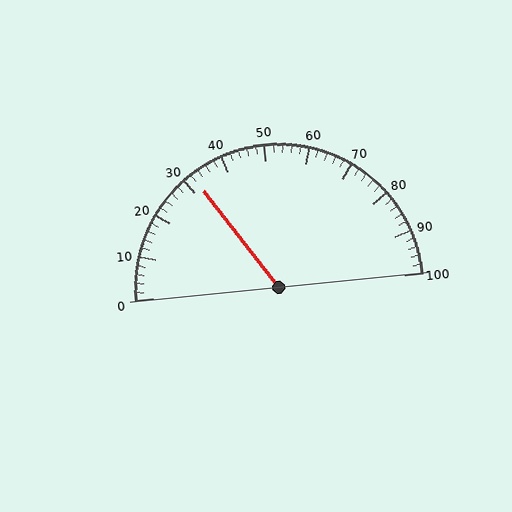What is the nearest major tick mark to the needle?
The nearest major tick mark is 30.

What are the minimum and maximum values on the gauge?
The gauge ranges from 0 to 100.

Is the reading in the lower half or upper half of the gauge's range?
The reading is in the lower half of the range (0 to 100).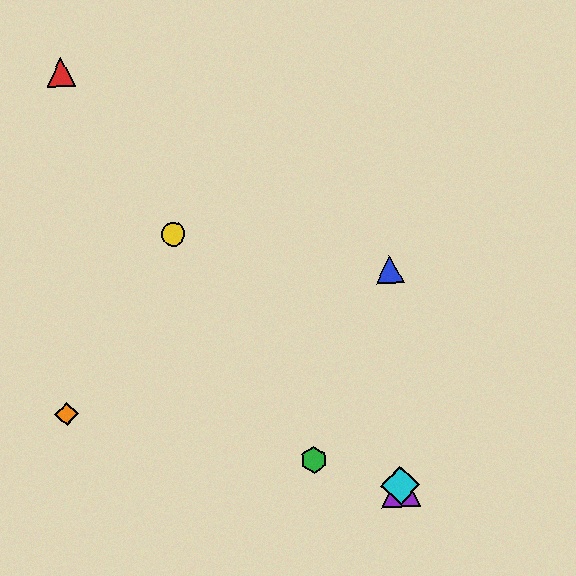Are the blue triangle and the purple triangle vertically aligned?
Yes, both are at x≈389.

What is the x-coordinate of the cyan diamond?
The cyan diamond is at x≈400.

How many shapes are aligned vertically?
3 shapes (the blue triangle, the purple triangle, the cyan diamond) are aligned vertically.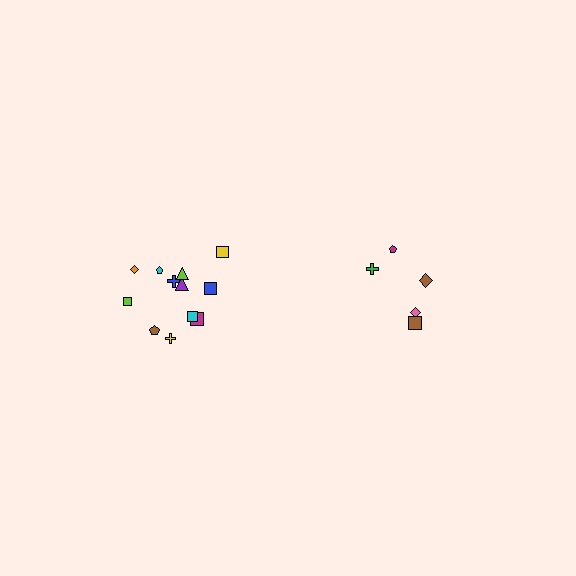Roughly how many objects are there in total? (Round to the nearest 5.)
Roughly 15 objects in total.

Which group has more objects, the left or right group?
The left group.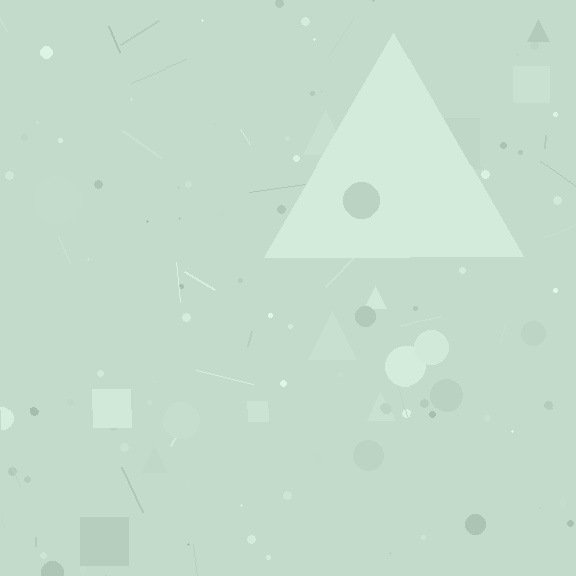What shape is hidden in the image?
A triangle is hidden in the image.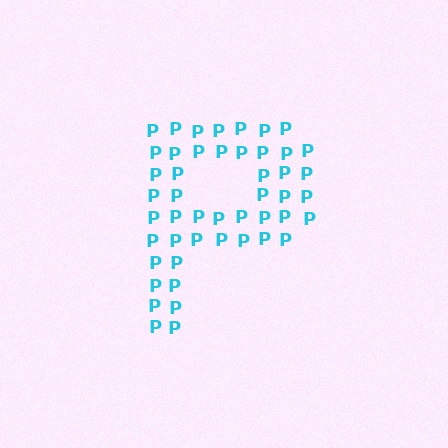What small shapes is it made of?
It is made of small letter P's.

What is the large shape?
The large shape is the letter P.